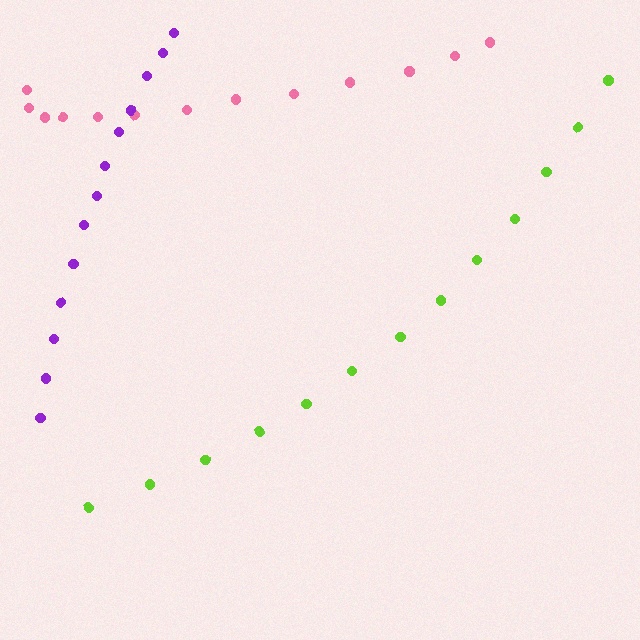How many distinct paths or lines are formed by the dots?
There are 3 distinct paths.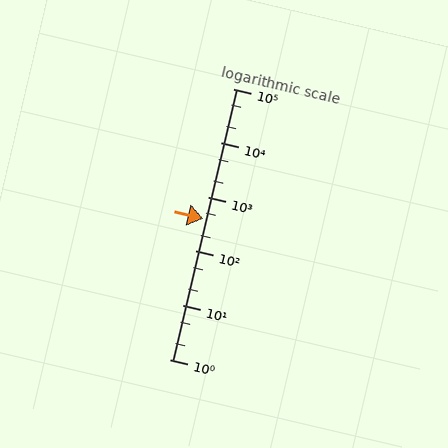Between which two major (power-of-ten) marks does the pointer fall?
The pointer is between 100 and 1000.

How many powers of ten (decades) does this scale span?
The scale spans 5 decades, from 1 to 100000.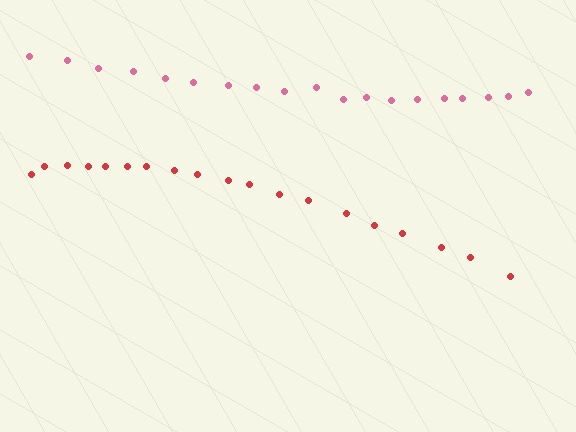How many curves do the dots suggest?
There are 2 distinct paths.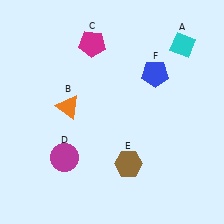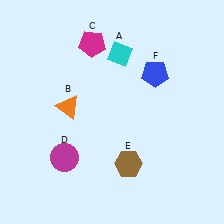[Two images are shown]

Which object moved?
The cyan diamond (A) moved left.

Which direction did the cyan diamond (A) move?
The cyan diamond (A) moved left.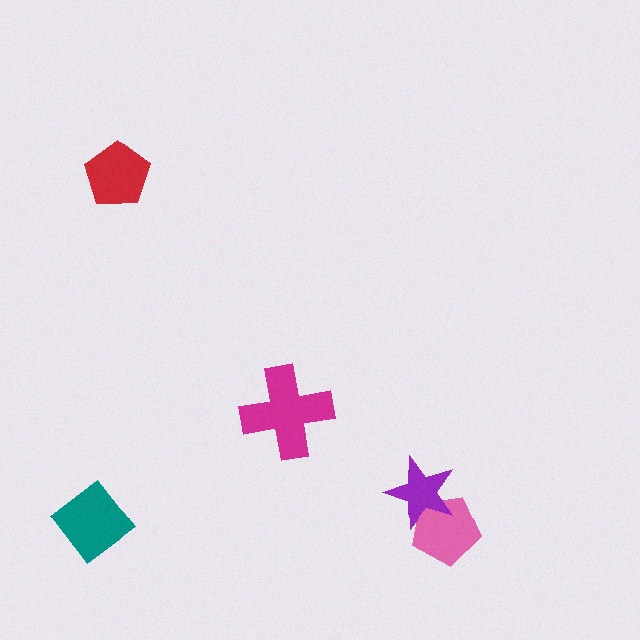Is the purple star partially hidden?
No, no other shape covers it.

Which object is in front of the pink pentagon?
The purple star is in front of the pink pentagon.